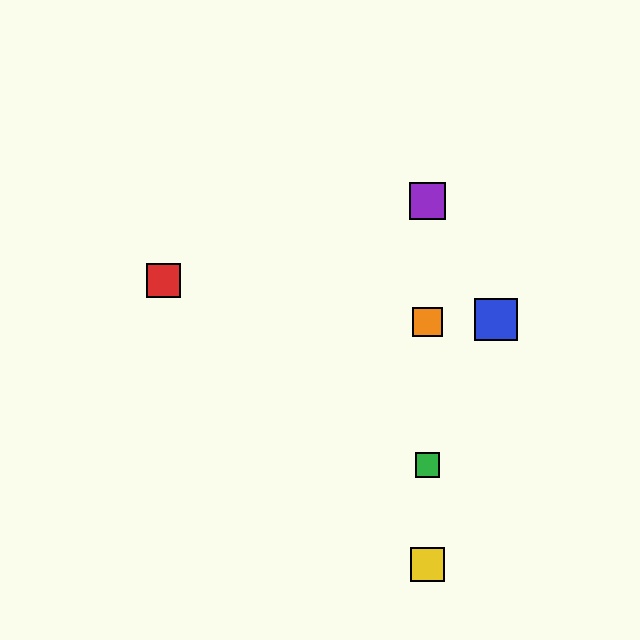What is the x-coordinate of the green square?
The green square is at x≈428.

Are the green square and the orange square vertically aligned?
Yes, both are at x≈428.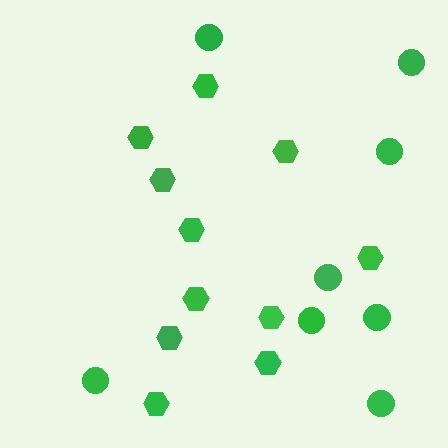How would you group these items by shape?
There are 2 groups: one group of hexagons (11) and one group of circles (8).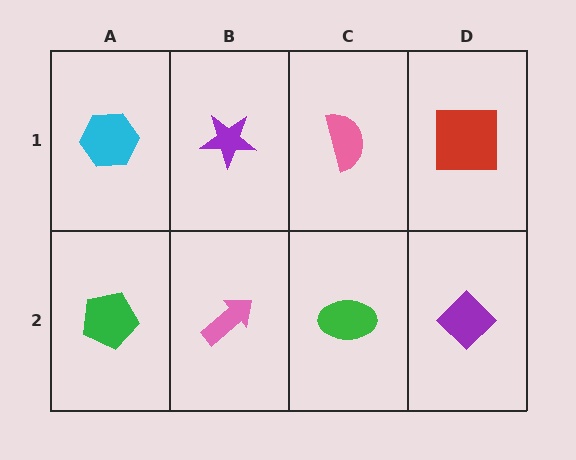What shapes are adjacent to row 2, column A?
A cyan hexagon (row 1, column A), a pink arrow (row 2, column B).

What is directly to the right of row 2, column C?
A purple diamond.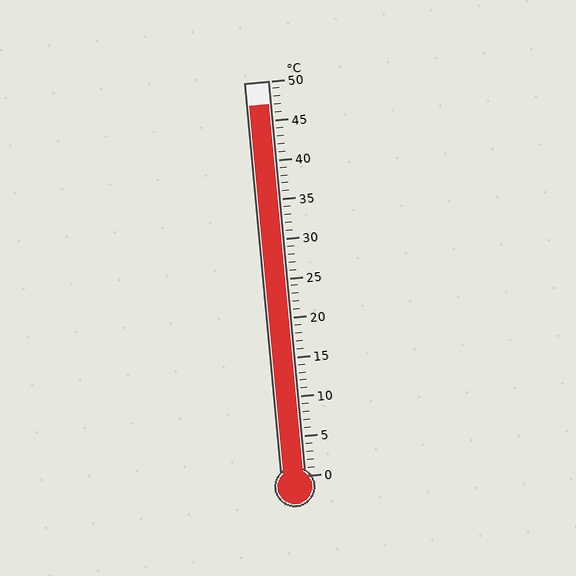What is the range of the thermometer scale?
The thermometer scale ranges from 0°C to 50°C.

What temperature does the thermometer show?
The thermometer shows approximately 47°C.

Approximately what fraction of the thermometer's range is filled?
The thermometer is filled to approximately 95% of its range.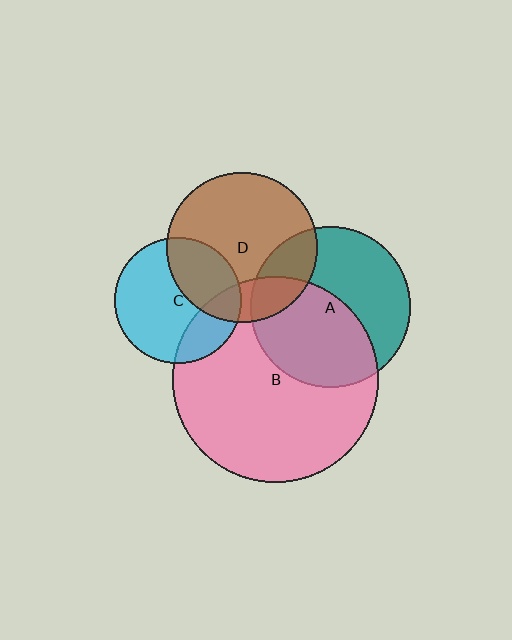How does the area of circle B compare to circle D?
Approximately 1.9 times.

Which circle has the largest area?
Circle B (pink).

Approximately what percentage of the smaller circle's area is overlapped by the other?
Approximately 20%.